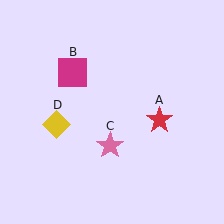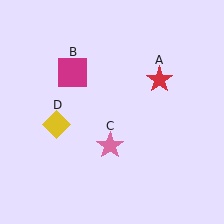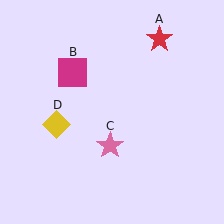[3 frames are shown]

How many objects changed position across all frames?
1 object changed position: red star (object A).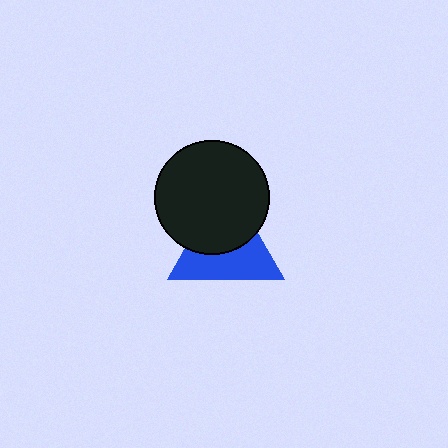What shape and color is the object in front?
The object in front is a black circle.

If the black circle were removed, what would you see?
You would see the complete blue triangle.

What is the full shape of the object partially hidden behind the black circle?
The partially hidden object is a blue triangle.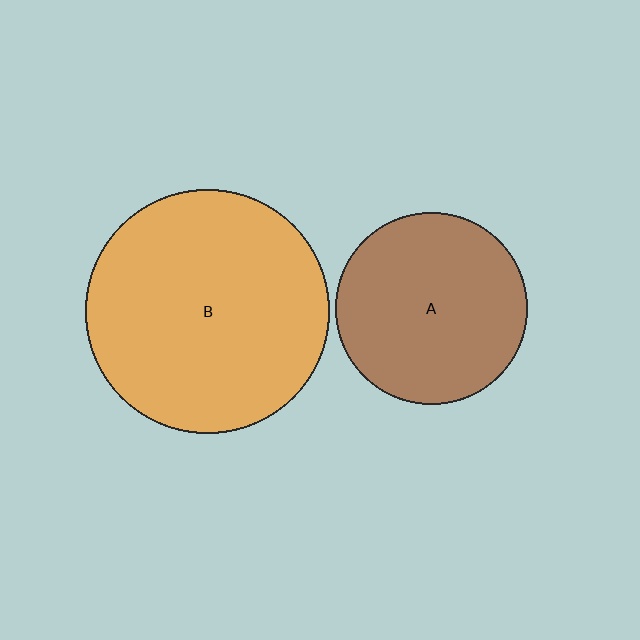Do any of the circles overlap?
No, none of the circles overlap.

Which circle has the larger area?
Circle B (orange).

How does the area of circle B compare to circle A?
Approximately 1.6 times.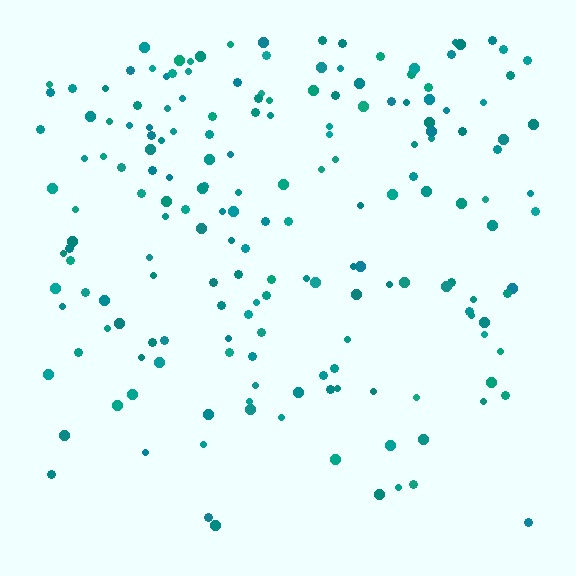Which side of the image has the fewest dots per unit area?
The bottom.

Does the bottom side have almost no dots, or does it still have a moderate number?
Still a moderate number, just noticeably fewer than the top.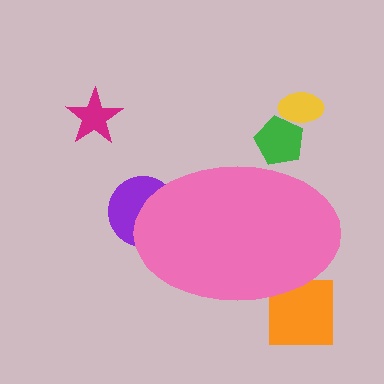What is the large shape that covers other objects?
A pink ellipse.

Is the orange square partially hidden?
Yes, the orange square is partially hidden behind the pink ellipse.